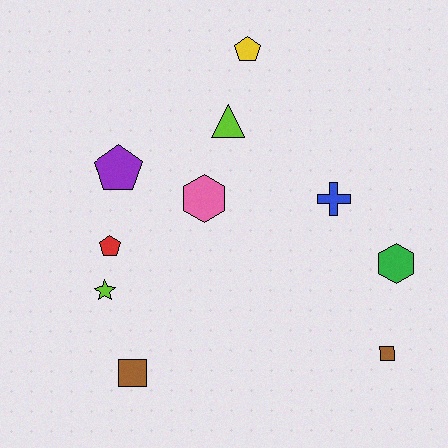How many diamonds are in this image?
There are no diamonds.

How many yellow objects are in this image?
There is 1 yellow object.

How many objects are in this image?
There are 10 objects.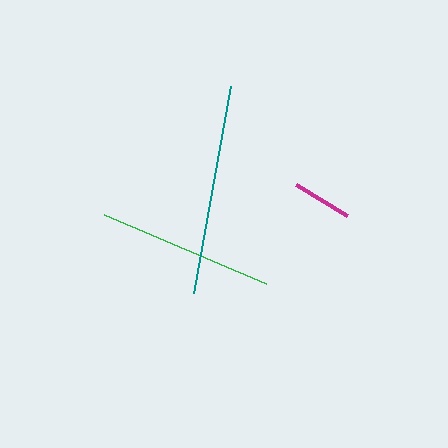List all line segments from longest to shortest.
From longest to shortest: teal, green, magenta.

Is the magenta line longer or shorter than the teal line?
The teal line is longer than the magenta line.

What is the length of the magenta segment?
The magenta segment is approximately 60 pixels long.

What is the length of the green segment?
The green segment is approximately 176 pixels long.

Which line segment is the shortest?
The magenta line is the shortest at approximately 60 pixels.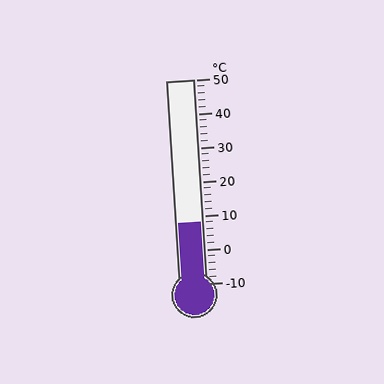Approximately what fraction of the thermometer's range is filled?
The thermometer is filled to approximately 30% of its range.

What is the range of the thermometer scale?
The thermometer scale ranges from -10°C to 50°C.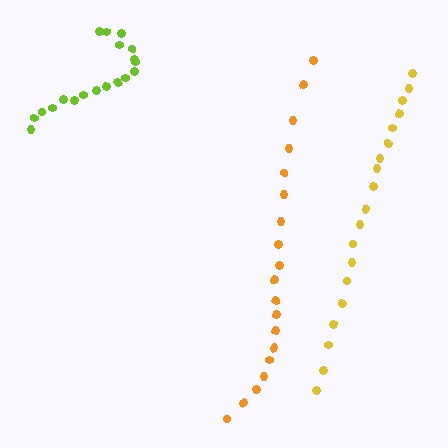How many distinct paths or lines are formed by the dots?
There are 3 distinct paths.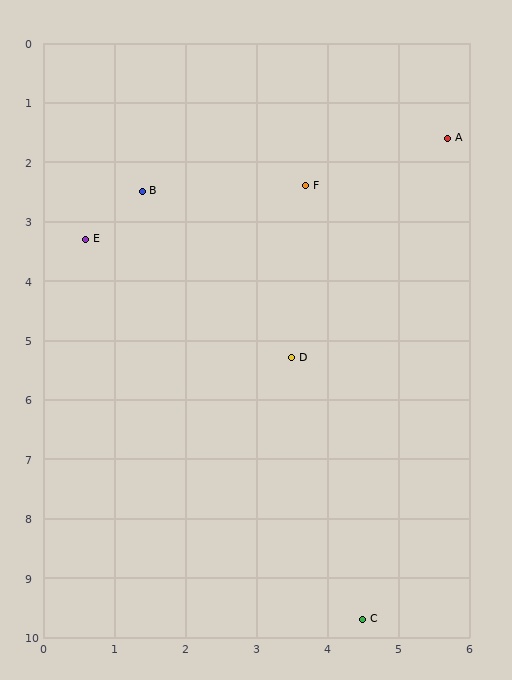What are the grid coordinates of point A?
Point A is at approximately (5.7, 1.6).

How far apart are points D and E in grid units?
Points D and E are about 3.5 grid units apart.